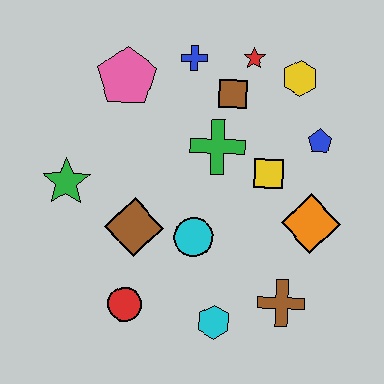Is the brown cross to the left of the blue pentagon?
Yes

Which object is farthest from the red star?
The red circle is farthest from the red star.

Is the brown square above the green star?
Yes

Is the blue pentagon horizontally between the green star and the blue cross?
No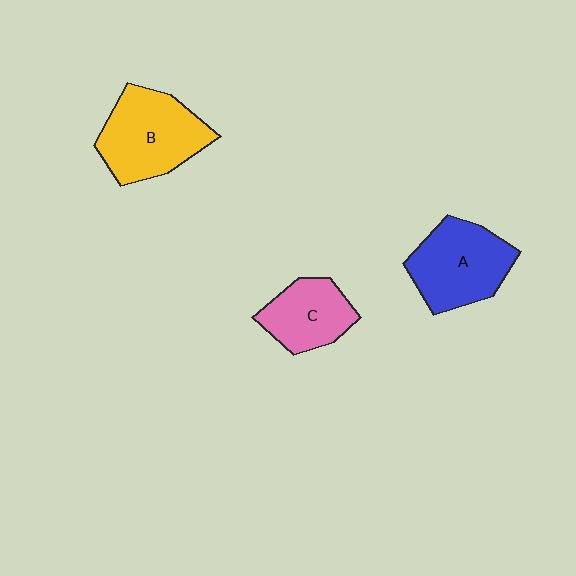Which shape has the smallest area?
Shape C (pink).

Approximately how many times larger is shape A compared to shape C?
Approximately 1.4 times.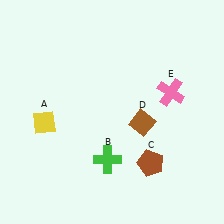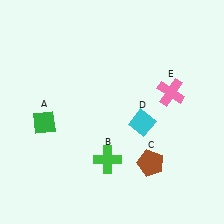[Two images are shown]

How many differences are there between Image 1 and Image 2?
There are 2 differences between the two images.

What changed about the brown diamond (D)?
In Image 1, D is brown. In Image 2, it changed to cyan.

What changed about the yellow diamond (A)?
In Image 1, A is yellow. In Image 2, it changed to green.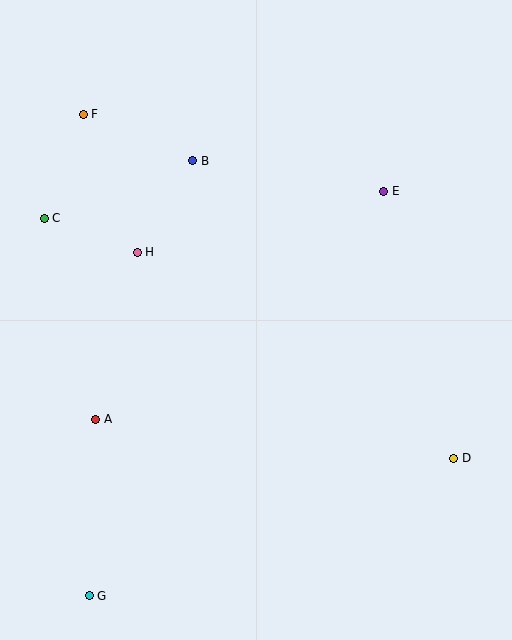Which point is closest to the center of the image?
Point H at (137, 252) is closest to the center.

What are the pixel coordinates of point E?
Point E is at (384, 191).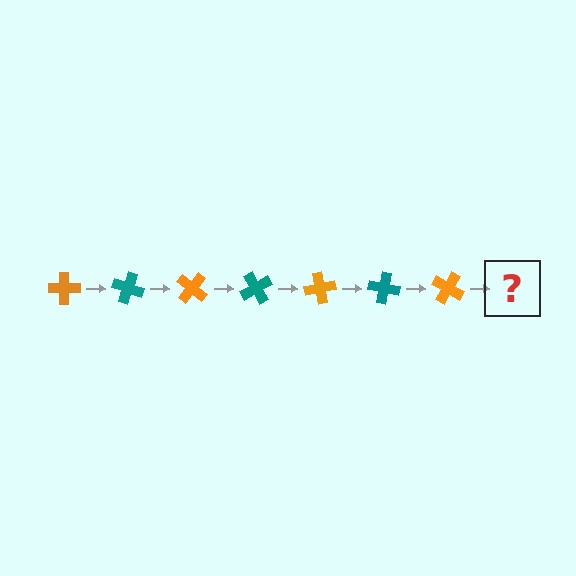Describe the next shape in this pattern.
It should be a teal cross, rotated 140 degrees from the start.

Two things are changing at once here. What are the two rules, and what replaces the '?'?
The two rules are that it rotates 20 degrees each step and the color cycles through orange and teal. The '?' should be a teal cross, rotated 140 degrees from the start.